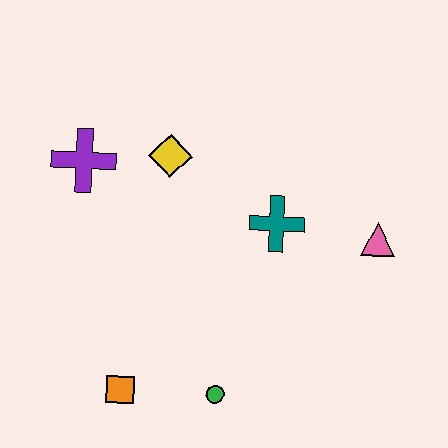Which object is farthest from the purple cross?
The pink triangle is farthest from the purple cross.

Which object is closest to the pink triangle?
The teal cross is closest to the pink triangle.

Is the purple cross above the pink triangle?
Yes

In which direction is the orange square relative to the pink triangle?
The orange square is to the left of the pink triangle.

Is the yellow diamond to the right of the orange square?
Yes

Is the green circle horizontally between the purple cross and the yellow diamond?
No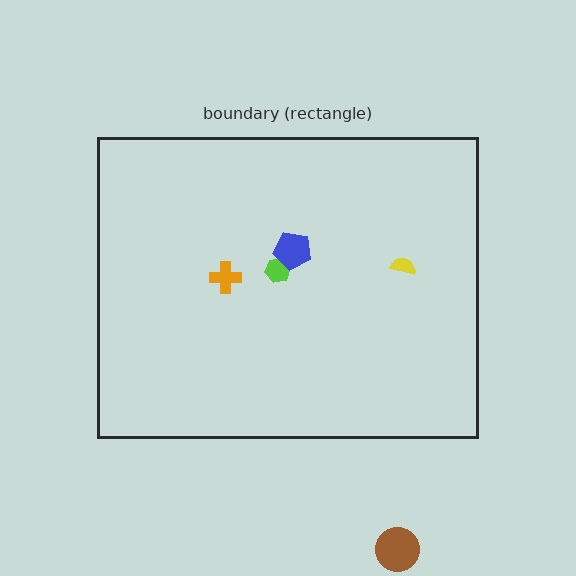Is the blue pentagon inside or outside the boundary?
Inside.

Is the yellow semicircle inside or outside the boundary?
Inside.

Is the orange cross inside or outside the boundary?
Inside.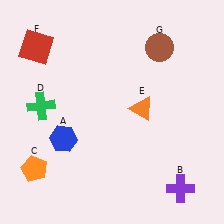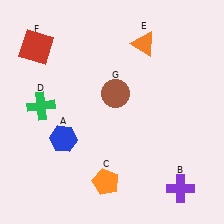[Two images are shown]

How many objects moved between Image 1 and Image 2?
3 objects moved between the two images.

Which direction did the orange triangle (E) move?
The orange triangle (E) moved up.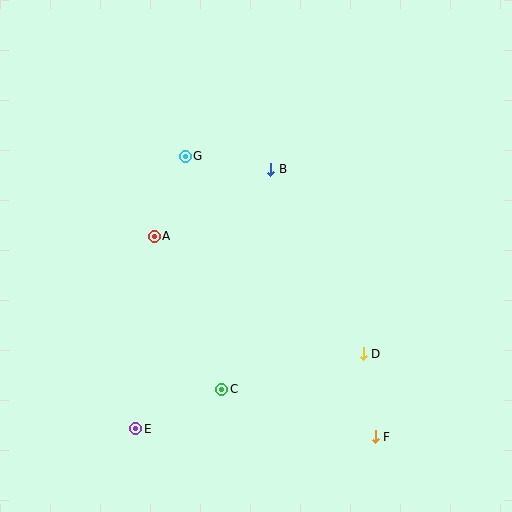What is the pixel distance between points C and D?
The distance between C and D is 146 pixels.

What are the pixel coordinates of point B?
Point B is at (271, 169).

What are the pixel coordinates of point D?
Point D is at (363, 354).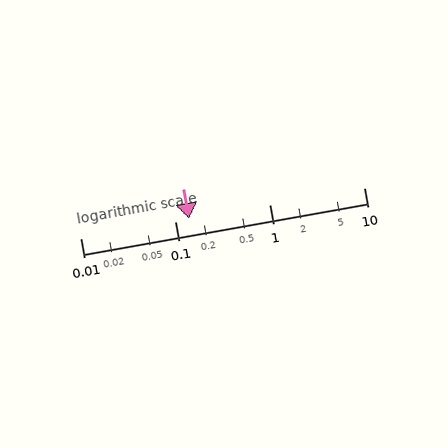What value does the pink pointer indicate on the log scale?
The pointer indicates approximately 0.14.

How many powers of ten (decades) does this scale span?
The scale spans 3 decades, from 0.01 to 10.